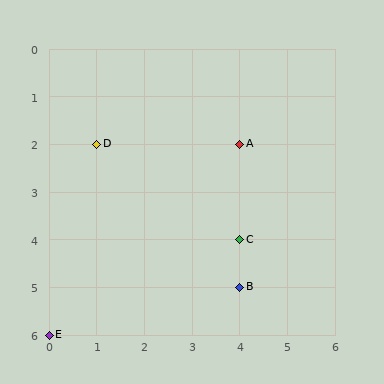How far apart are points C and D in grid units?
Points C and D are 3 columns and 2 rows apart (about 3.6 grid units diagonally).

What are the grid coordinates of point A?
Point A is at grid coordinates (4, 2).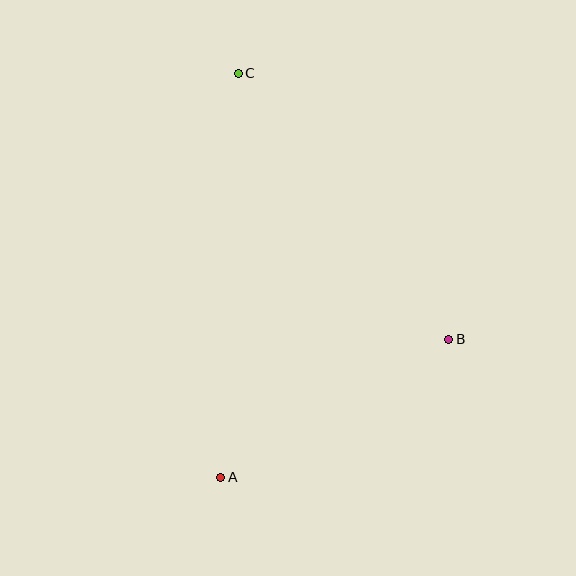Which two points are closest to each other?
Points A and B are closest to each other.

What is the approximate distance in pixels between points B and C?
The distance between B and C is approximately 339 pixels.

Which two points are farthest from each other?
Points A and C are farthest from each other.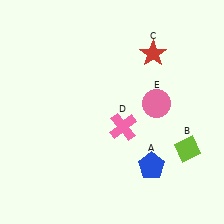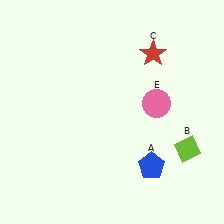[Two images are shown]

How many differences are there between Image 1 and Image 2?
There is 1 difference between the two images.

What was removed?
The pink cross (D) was removed in Image 2.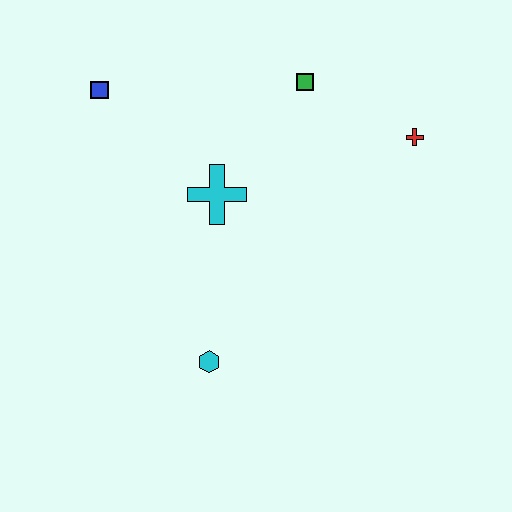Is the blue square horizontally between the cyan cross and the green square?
No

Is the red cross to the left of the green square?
No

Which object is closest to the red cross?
The green square is closest to the red cross.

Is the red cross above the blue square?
No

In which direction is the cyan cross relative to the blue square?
The cyan cross is to the right of the blue square.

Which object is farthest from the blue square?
The red cross is farthest from the blue square.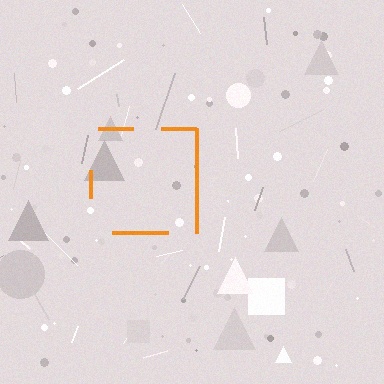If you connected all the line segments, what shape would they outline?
They would outline a square.